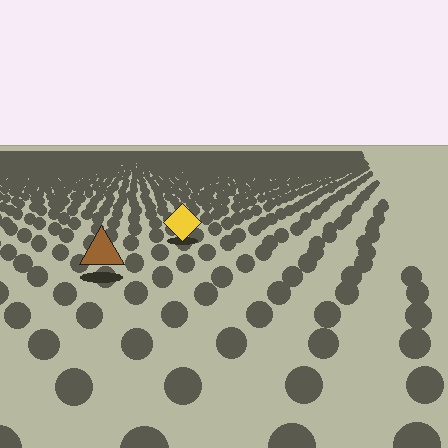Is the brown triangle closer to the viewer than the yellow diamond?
Yes. The brown triangle is closer — you can tell from the texture gradient: the ground texture is coarser near it.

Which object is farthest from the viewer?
The yellow diamond is farthest from the viewer. It appears smaller and the ground texture around it is denser.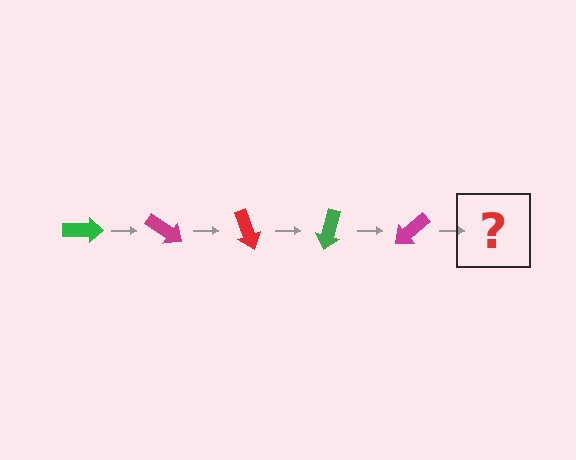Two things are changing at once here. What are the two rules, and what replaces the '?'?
The two rules are that it rotates 35 degrees each step and the color cycles through green, magenta, and red. The '?' should be a red arrow, rotated 175 degrees from the start.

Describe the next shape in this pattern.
It should be a red arrow, rotated 175 degrees from the start.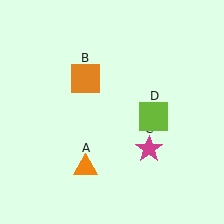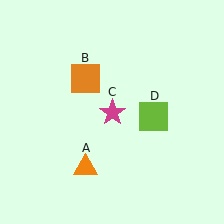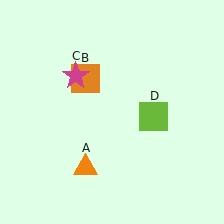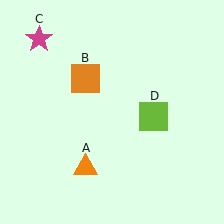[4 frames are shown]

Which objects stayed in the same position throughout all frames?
Orange triangle (object A) and orange square (object B) and lime square (object D) remained stationary.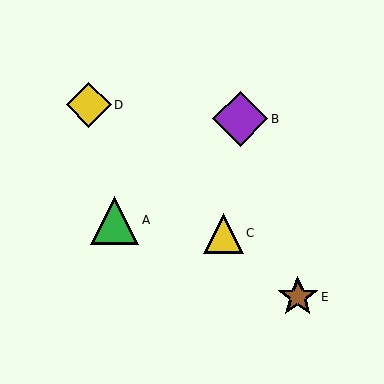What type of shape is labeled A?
Shape A is a green triangle.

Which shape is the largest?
The purple diamond (labeled B) is the largest.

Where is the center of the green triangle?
The center of the green triangle is at (115, 220).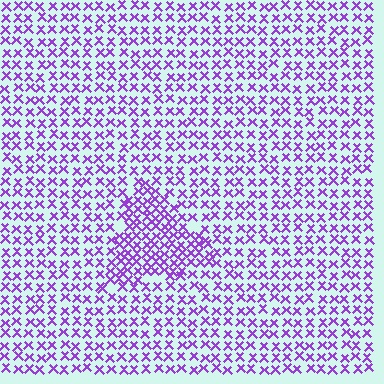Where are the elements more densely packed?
The elements are more densely packed inside the triangle boundary.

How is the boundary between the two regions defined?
The boundary is defined by a change in element density (approximately 1.7x ratio). All elements are the same color, size, and shape.